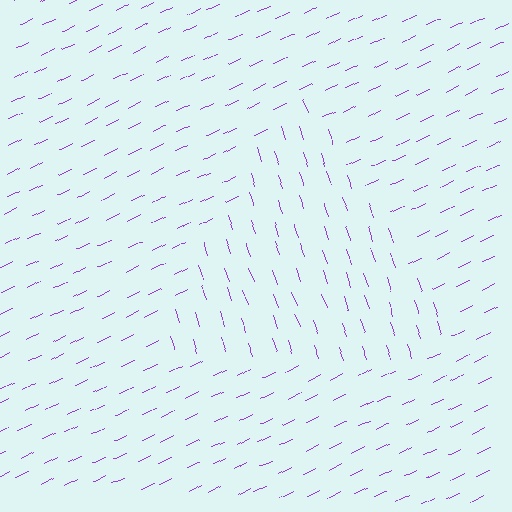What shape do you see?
I see a triangle.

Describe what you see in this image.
The image is filled with small purple line segments. A triangle region in the image has lines oriented differently from the surrounding lines, creating a visible texture boundary.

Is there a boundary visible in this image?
Yes, there is a texture boundary formed by a change in line orientation.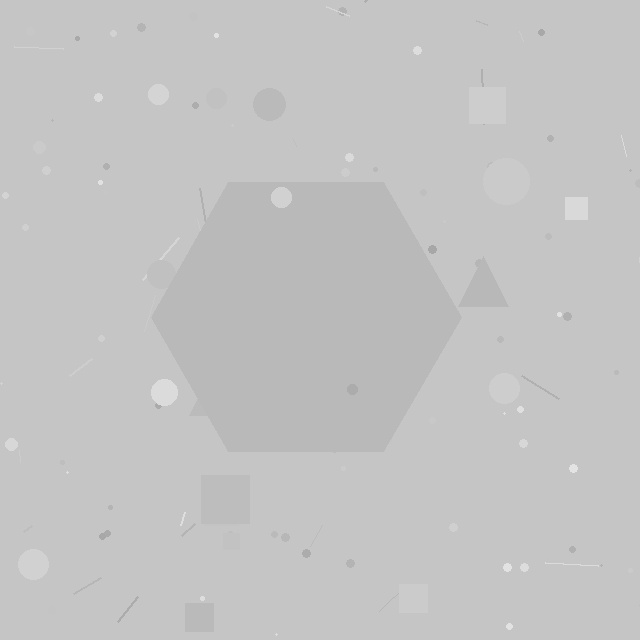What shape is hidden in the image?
A hexagon is hidden in the image.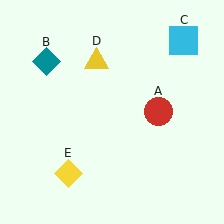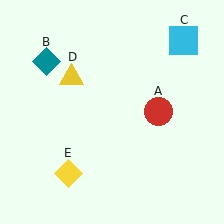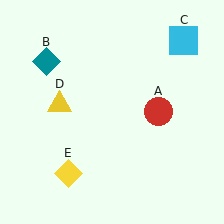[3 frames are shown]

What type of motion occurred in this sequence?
The yellow triangle (object D) rotated counterclockwise around the center of the scene.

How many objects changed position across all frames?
1 object changed position: yellow triangle (object D).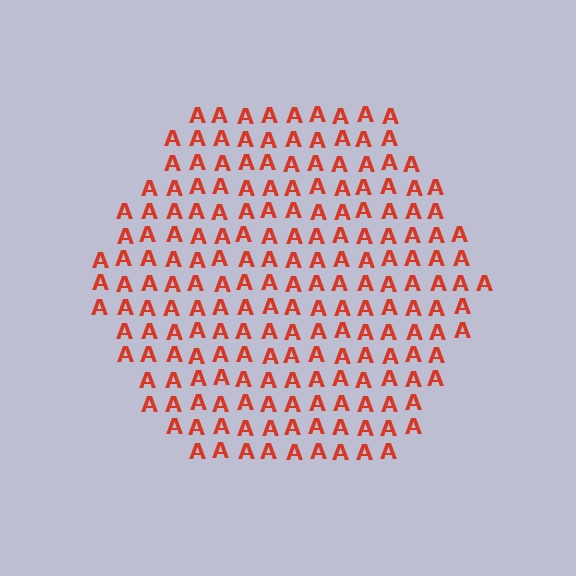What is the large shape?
The large shape is a hexagon.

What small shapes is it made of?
It is made of small letter A's.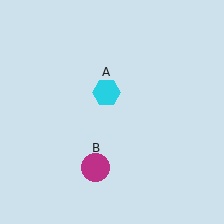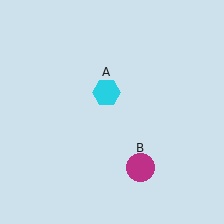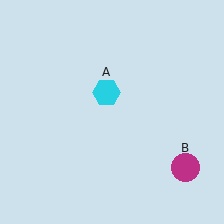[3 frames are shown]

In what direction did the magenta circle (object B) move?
The magenta circle (object B) moved right.